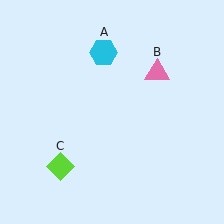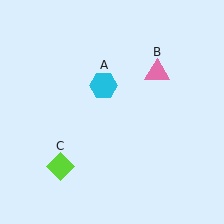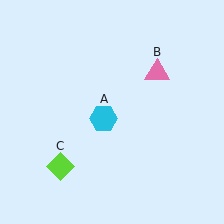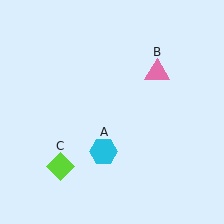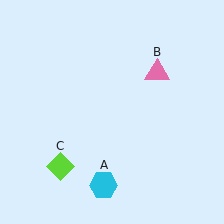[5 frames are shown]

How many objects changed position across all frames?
1 object changed position: cyan hexagon (object A).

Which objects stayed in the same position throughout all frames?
Pink triangle (object B) and lime diamond (object C) remained stationary.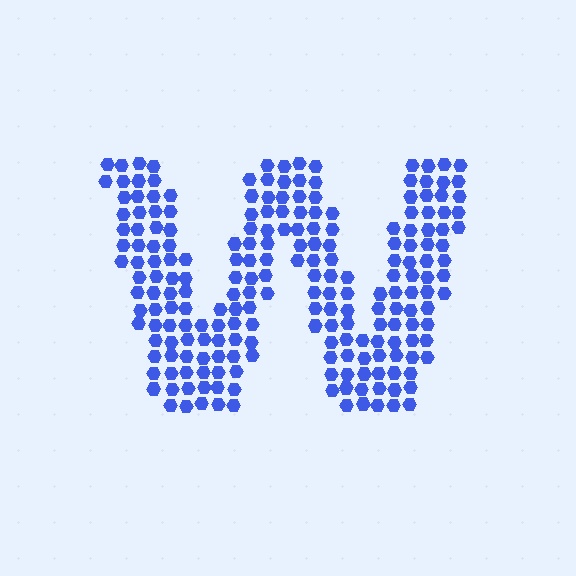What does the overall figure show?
The overall figure shows the letter W.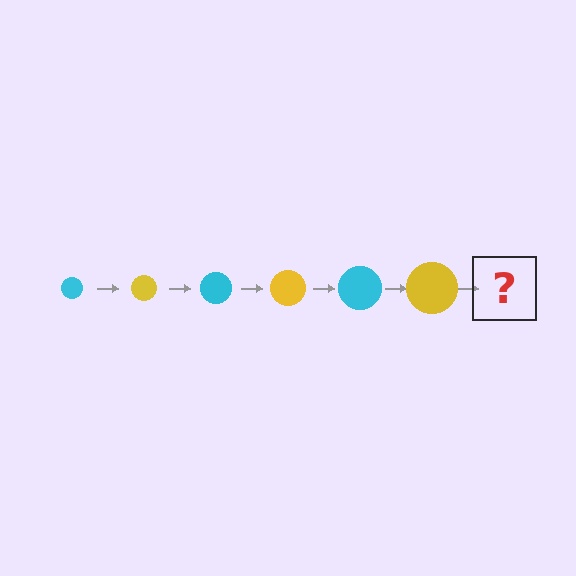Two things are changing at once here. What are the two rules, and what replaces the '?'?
The two rules are that the circle grows larger each step and the color cycles through cyan and yellow. The '?' should be a cyan circle, larger than the previous one.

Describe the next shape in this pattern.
It should be a cyan circle, larger than the previous one.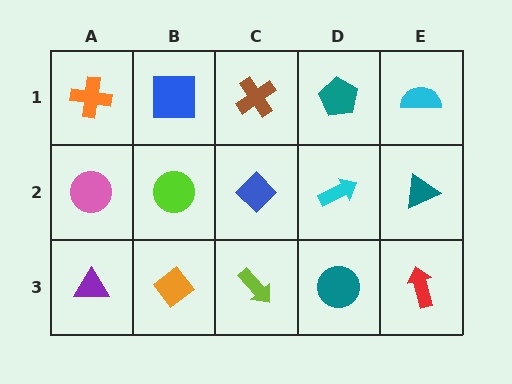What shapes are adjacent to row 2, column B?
A blue square (row 1, column B), an orange diamond (row 3, column B), a pink circle (row 2, column A), a blue diamond (row 2, column C).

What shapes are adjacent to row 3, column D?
A cyan arrow (row 2, column D), a lime arrow (row 3, column C), a red arrow (row 3, column E).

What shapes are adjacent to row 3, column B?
A lime circle (row 2, column B), a purple triangle (row 3, column A), a lime arrow (row 3, column C).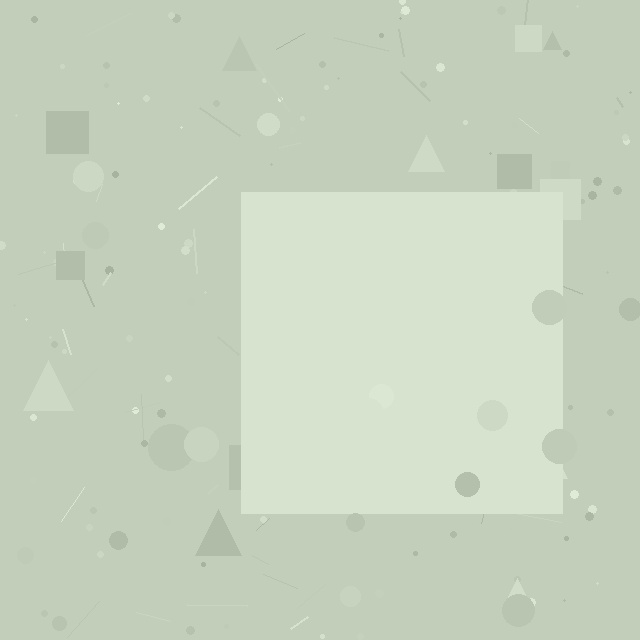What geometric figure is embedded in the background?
A square is embedded in the background.